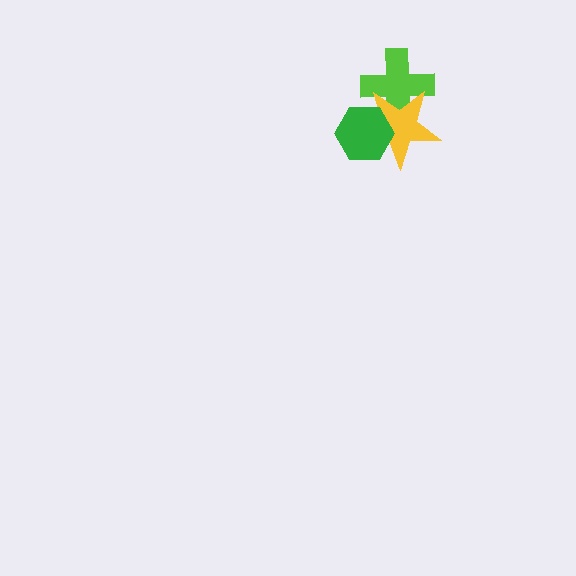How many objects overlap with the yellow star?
2 objects overlap with the yellow star.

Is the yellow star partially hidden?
Yes, it is partially covered by another shape.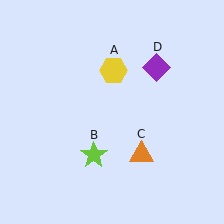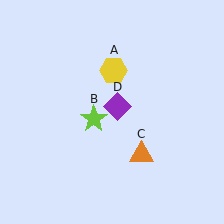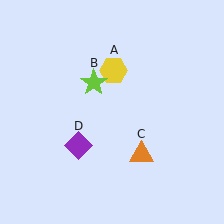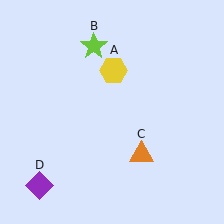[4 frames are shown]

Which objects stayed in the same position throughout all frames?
Yellow hexagon (object A) and orange triangle (object C) remained stationary.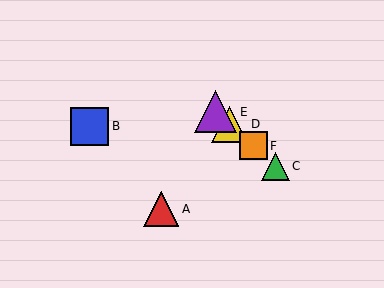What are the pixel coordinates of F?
Object F is at (253, 146).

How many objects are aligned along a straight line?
4 objects (C, D, E, F) are aligned along a straight line.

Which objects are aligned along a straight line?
Objects C, D, E, F are aligned along a straight line.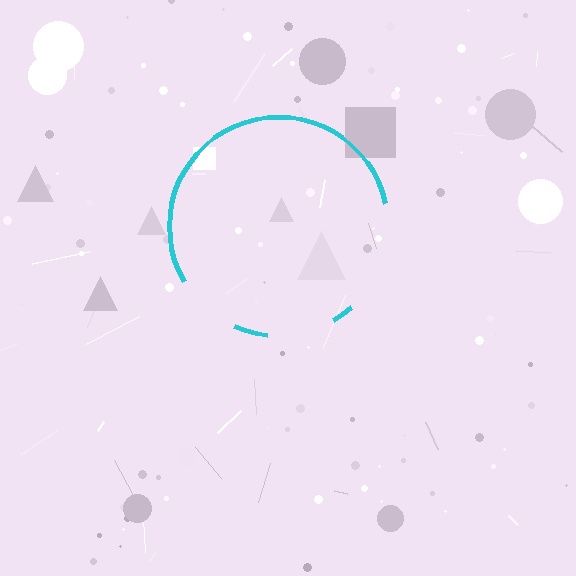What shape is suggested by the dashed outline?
The dashed outline suggests a circle.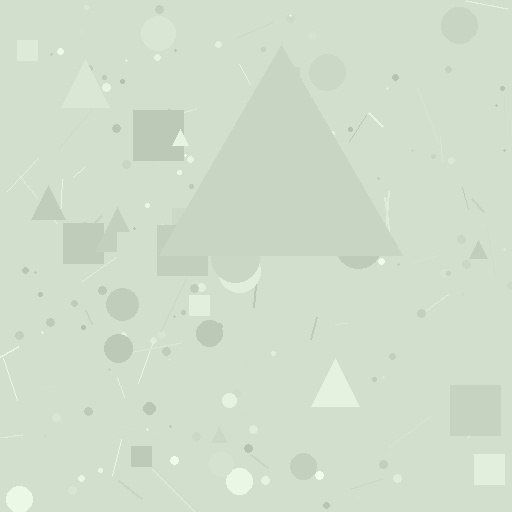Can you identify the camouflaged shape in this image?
The camouflaged shape is a triangle.